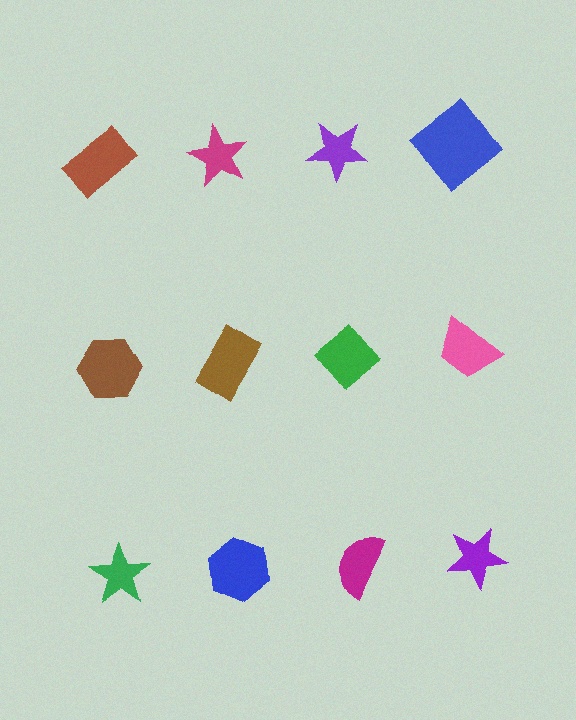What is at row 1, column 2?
A magenta star.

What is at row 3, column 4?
A purple star.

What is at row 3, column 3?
A magenta semicircle.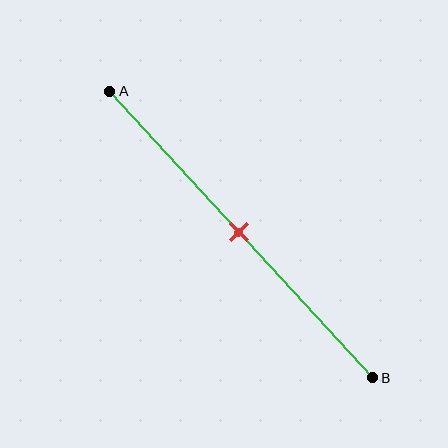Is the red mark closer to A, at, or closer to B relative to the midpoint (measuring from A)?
The red mark is approximately at the midpoint of segment AB.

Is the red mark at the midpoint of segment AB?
Yes, the mark is approximately at the midpoint.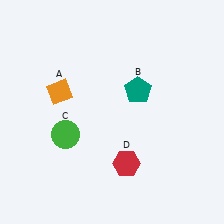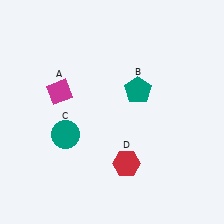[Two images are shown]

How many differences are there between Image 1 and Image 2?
There are 2 differences between the two images.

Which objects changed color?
A changed from orange to magenta. C changed from green to teal.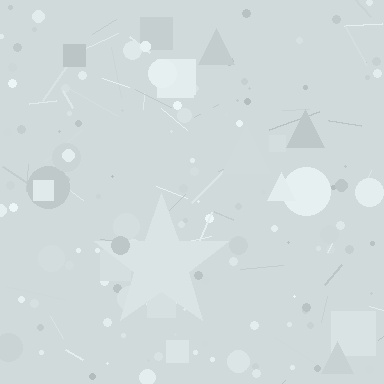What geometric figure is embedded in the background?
A star is embedded in the background.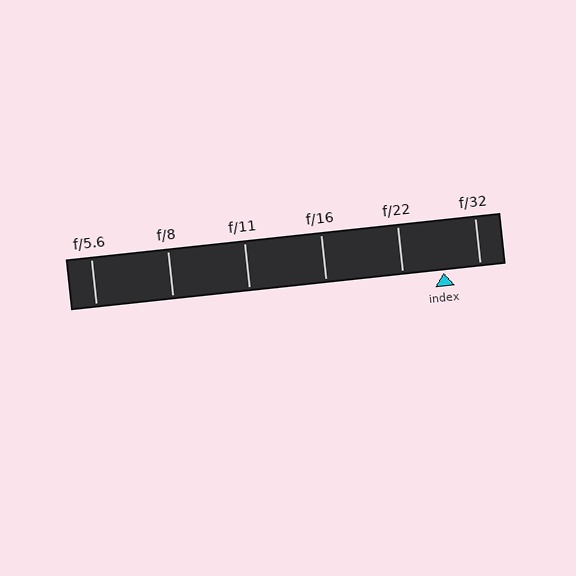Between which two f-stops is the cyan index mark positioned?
The index mark is between f/22 and f/32.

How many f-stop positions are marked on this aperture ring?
There are 6 f-stop positions marked.